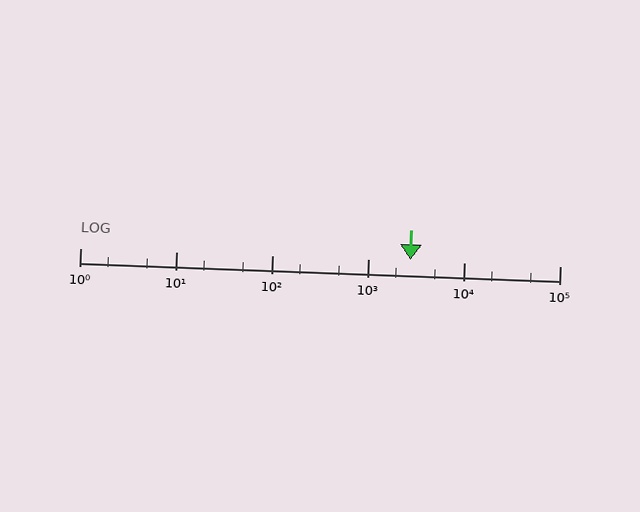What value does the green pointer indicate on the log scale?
The pointer indicates approximately 2800.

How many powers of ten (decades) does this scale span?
The scale spans 5 decades, from 1 to 100000.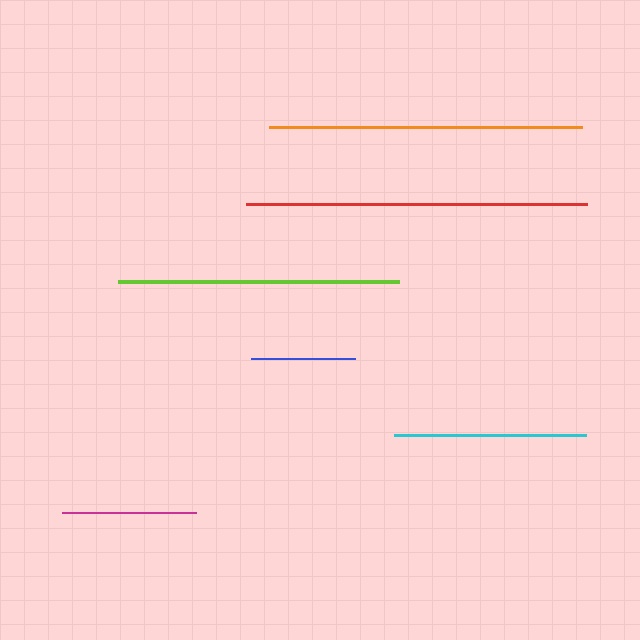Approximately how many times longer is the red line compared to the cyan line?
The red line is approximately 1.8 times the length of the cyan line.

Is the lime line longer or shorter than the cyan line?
The lime line is longer than the cyan line.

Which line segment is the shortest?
The blue line is the shortest at approximately 104 pixels.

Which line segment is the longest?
The red line is the longest at approximately 341 pixels.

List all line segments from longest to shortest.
From longest to shortest: red, orange, lime, cyan, magenta, blue.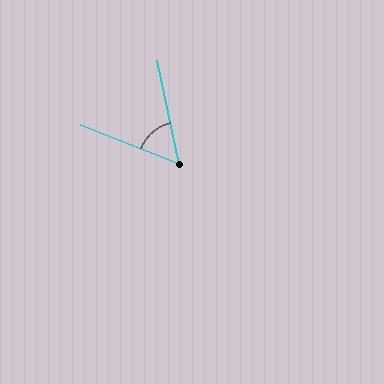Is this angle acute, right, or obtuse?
It is acute.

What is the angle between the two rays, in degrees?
Approximately 56 degrees.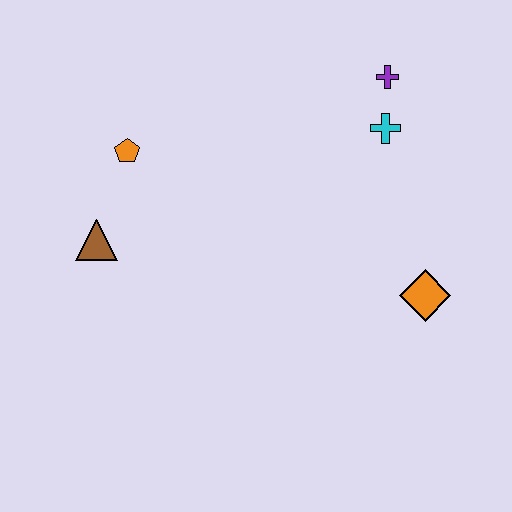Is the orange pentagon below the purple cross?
Yes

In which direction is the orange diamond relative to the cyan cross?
The orange diamond is below the cyan cross.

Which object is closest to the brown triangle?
The orange pentagon is closest to the brown triangle.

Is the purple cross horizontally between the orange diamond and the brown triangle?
Yes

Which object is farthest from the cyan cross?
The brown triangle is farthest from the cyan cross.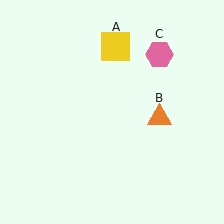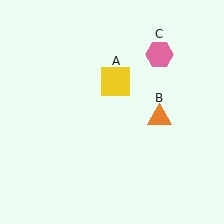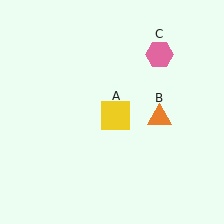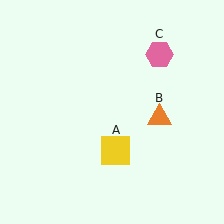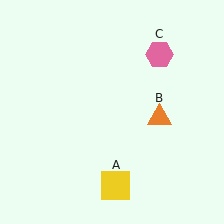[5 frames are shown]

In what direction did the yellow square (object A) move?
The yellow square (object A) moved down.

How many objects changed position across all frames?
1 object changed position: yellow square (object A).